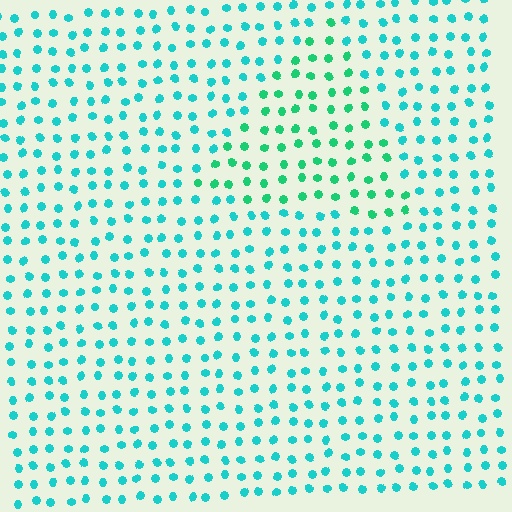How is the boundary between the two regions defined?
The boundary is defined purely by a slight shift in hue (about 30 degrees). Spacing, size, and orientation are identical on both sides.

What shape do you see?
I see a triangle.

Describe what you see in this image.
The image is filled with small cyan elements in a uniform arrangement. A triangle-shaped region is visible where the elements are tinted to a slightly different hue, forming a subtle color boundary.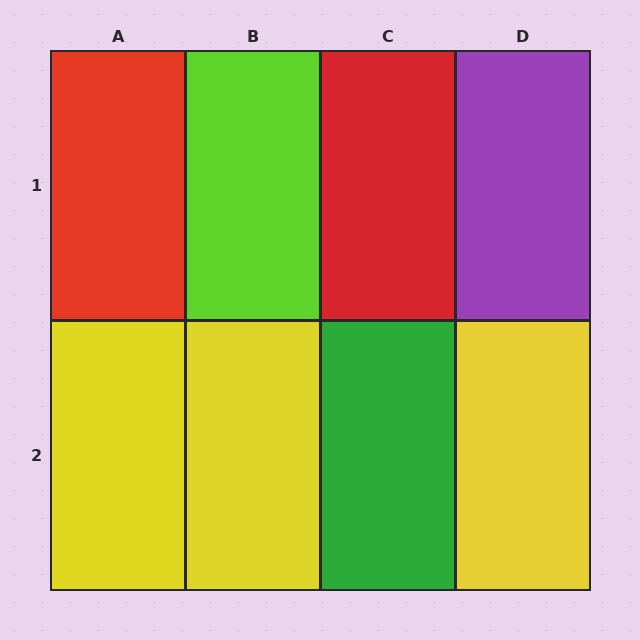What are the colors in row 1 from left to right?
Red, lime, red, purple.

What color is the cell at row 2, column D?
Yellow.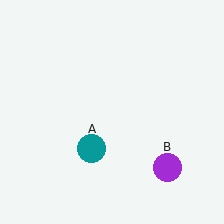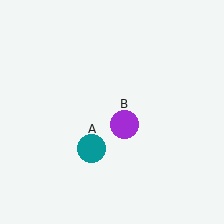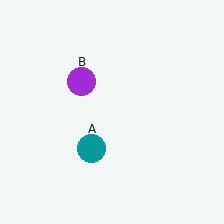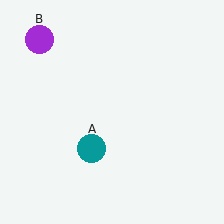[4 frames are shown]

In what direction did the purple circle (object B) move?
The purple circle (object B) moved up and to the left.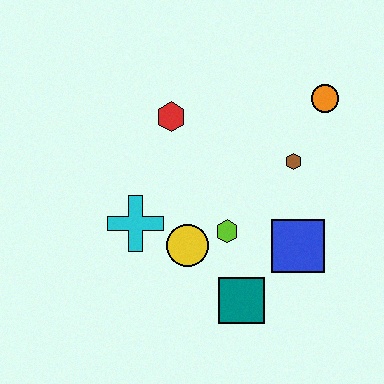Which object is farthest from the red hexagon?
The teal square is farthest from the red hexagon.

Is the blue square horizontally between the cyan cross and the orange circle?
Yes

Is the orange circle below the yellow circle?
No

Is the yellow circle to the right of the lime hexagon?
No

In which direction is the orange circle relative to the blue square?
The orange circle is above the blue square.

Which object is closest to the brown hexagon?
The orange circle is closest to the brown hexagon.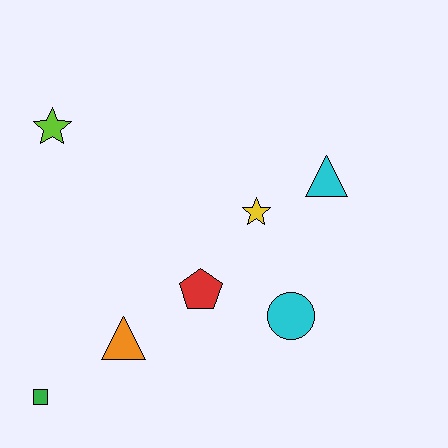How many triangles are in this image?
There are 2 triangles.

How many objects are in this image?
There are 7 objects.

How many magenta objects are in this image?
There are no magenta objects.